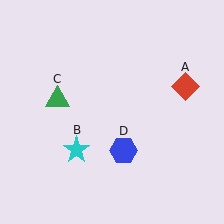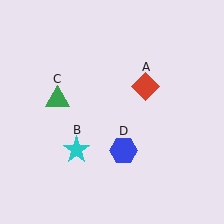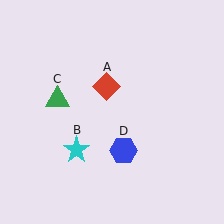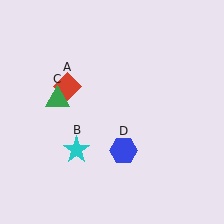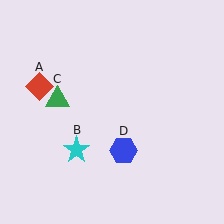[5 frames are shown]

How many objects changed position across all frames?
1 object changed position: red diamond (object A).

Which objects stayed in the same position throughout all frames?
Cyan star (object B) and green triangle (object C) and blue hexagon (object D) remained stationary.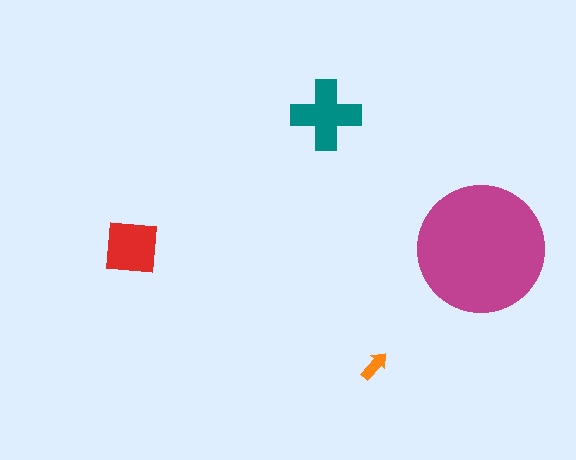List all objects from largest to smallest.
The magenta circle, the teal cross, the red square, the orange arrow.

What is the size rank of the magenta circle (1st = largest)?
1st.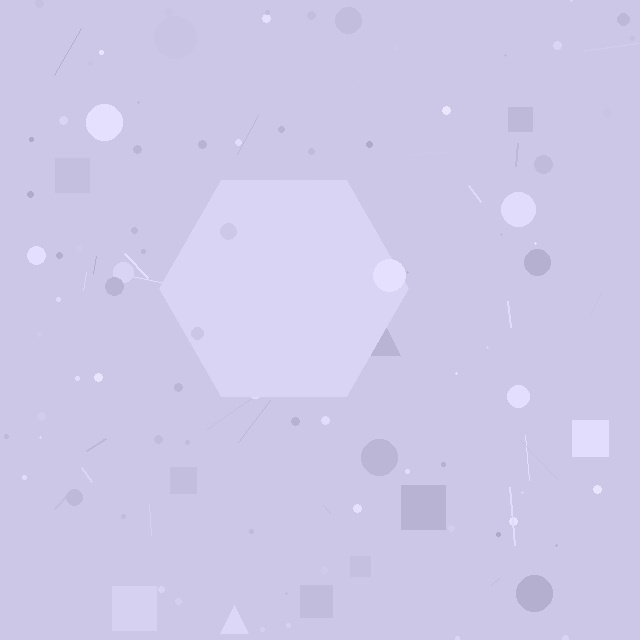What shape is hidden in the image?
A hexagon is hidden in the image.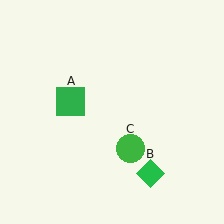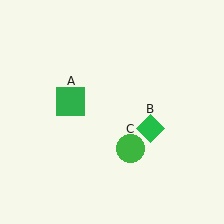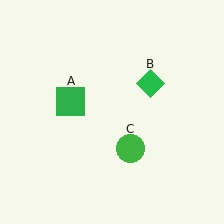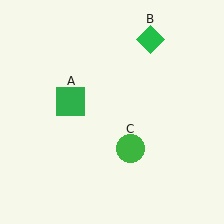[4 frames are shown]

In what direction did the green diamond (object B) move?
The green diamond (object B) moved up.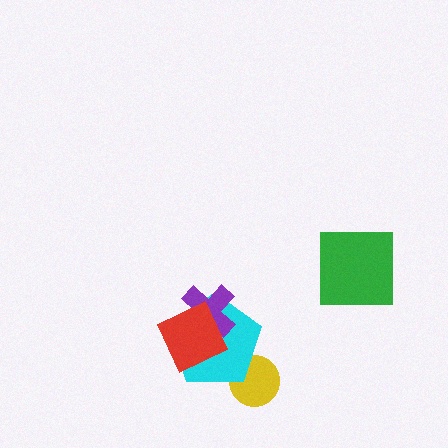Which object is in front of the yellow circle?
The cyan pentagon is in front of the yellow circle.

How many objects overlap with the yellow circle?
1 object overlaps with the yellow circle.